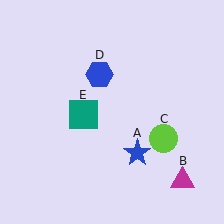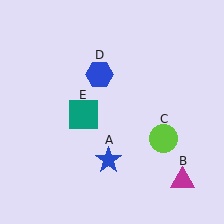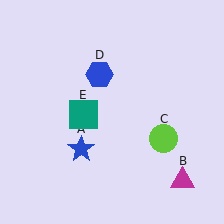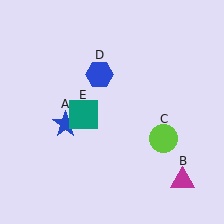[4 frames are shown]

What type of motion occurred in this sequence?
The blue star (object A) rotated clockwise around the center of the scene.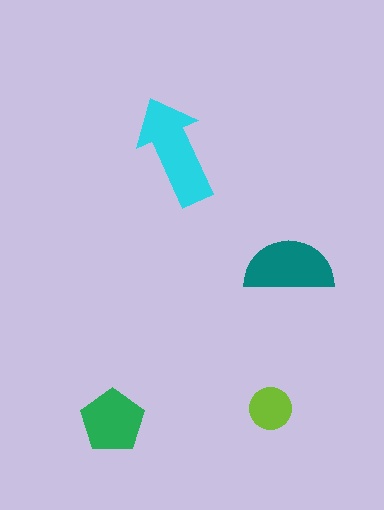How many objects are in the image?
There are 4 objects in the image.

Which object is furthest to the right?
The teal semicircle is rightmost.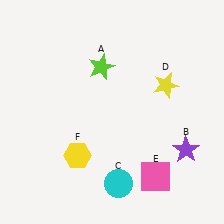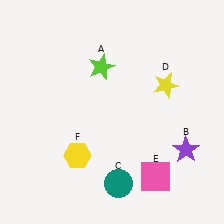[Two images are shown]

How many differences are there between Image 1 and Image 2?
There is 1 difference between the two images.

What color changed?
The circle (C) changed from cyan in Image 1 to teal in Image 2.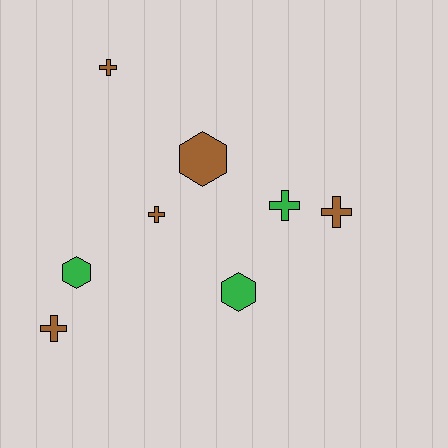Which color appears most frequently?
Brown, with 5 objects.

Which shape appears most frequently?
Cross, with 5 objects.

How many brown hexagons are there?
There is 1 brown hexagon.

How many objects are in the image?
There are 8 objects.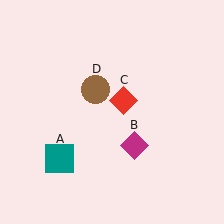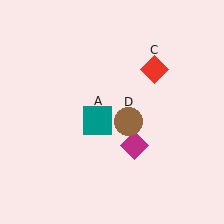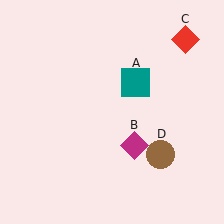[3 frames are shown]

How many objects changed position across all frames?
3 objects changed position: teal square (object A), red diamond (object C), brown circle (object D).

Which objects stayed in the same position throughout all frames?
Magenta diamond (object B) remained stationary.